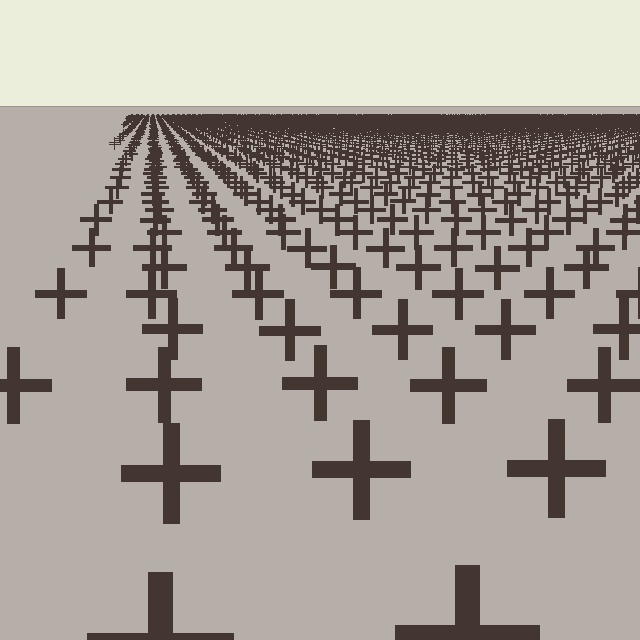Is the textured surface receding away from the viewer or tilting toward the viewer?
The surface is receding away from the viewer. Texture elements get smaller and denser toward the top.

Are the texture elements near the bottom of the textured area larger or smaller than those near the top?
Larger. Near the bottom, elements are closer to the viewer and appear at a bigger on-screen size.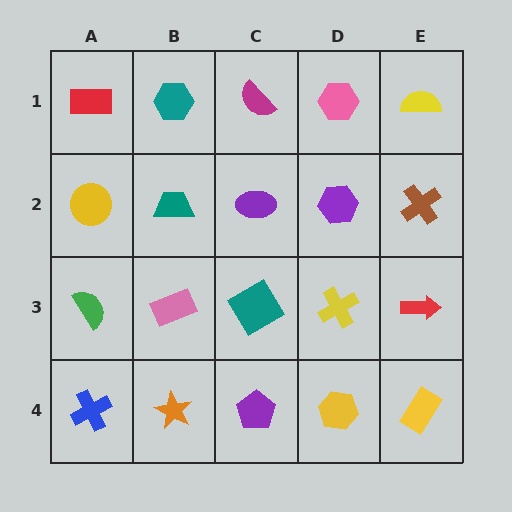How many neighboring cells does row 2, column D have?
4.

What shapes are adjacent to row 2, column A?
A red rectangle (row 1, column A), a green semicircle (row 3, column A), a teal trapezoid (row 2, column B).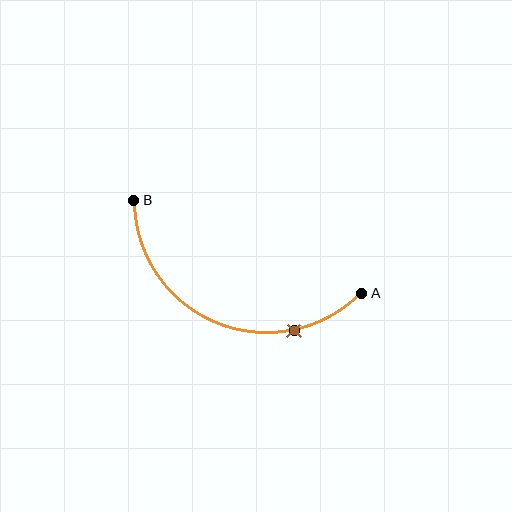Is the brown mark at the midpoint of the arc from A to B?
No. The brown mark lies on the arc but is closer to endpoint A. The arc midpoint would be at the point on the curve equidistant along the arc from both A and B.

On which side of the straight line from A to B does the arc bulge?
The arc bulges below the straight line connecting A and B.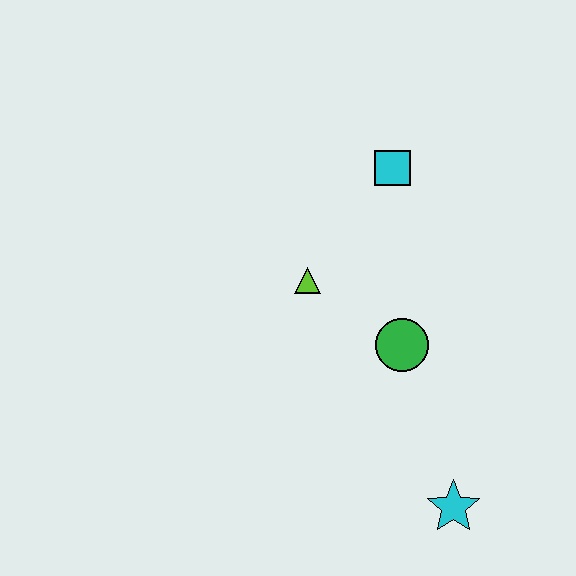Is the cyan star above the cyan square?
No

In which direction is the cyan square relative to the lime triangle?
The cyan square is above the lime triangle.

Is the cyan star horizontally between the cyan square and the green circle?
No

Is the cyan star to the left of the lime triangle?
No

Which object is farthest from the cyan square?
The cyan star is farthest from the cyan square.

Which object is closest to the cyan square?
The lime triangle is closest to the cyan square.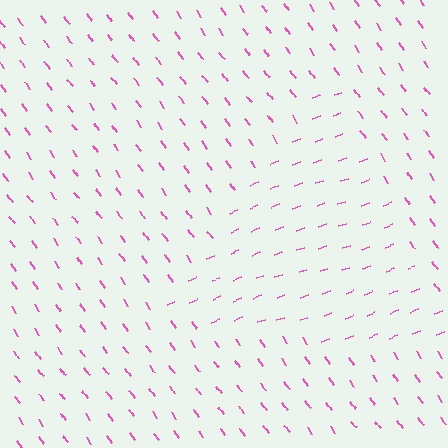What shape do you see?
I see a triangle.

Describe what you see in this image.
The image is filled with small pink line segments. A triangle region in the image has lines oriented differently from the surrounding lines, creating a visible texture boundary.